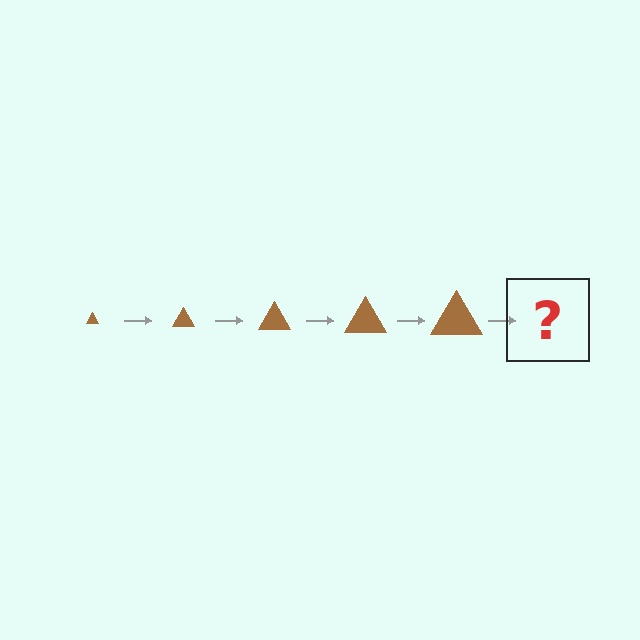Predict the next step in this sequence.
The next step is a brown triangle, larger than the previous one.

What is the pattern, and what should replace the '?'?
The pattern is that the triangle gets progressively larger each step. The '?' should be a brown triangle, larger than the previous one.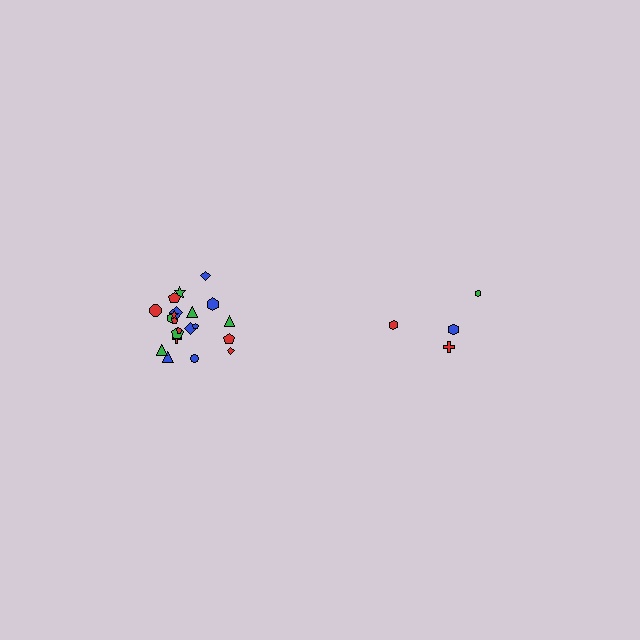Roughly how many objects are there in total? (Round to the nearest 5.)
Roughly 25 objects in total.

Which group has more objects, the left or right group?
The left group.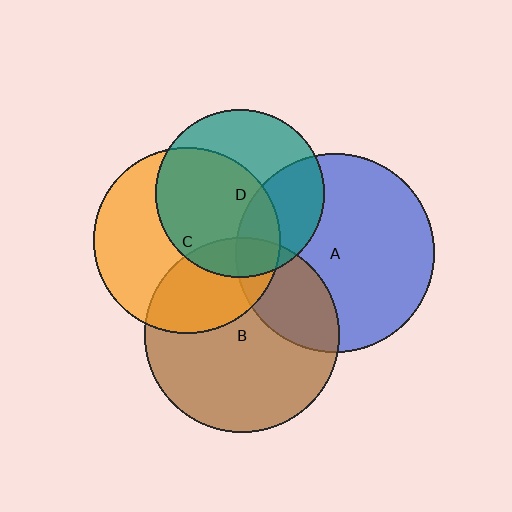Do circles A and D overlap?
Yes.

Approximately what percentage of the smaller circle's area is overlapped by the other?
Approximately 30%.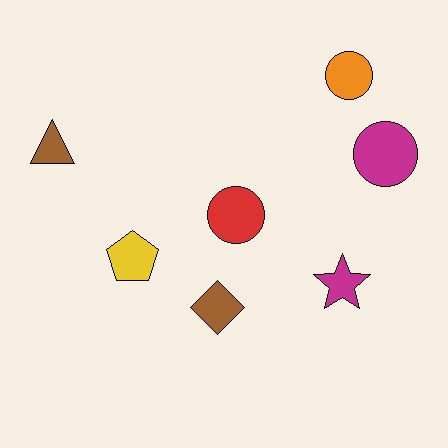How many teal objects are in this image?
There are no teal objects.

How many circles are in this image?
There are 3 circles.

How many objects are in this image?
There are 7 objects.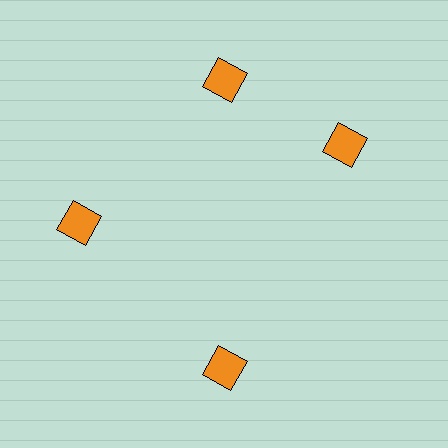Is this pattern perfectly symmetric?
No. The 4 orange squares are arranged in a ring, but one element near the 3 o'clock position is rotated out of alignment along the ring, breaking the 4-fold rotational symmetry.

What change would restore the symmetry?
The symmetry would be restored by rotating it back into even spacing with its neighbors so that all 4 squares sit at equal angles and equal distance from the center.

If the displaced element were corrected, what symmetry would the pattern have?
It would have 4-fold rotational symmetry — the pattern would map onto itself every 90 degrees.